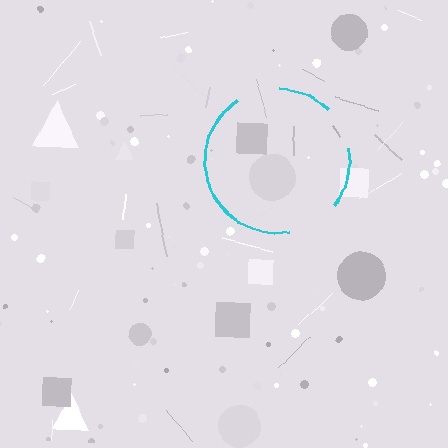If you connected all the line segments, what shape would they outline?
They would outline a circle.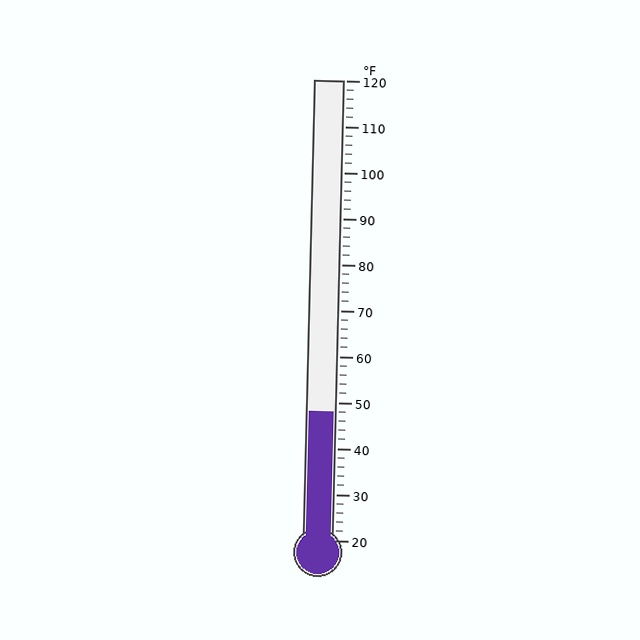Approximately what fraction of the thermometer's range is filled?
The thermometer is filled to approximately 30% of its range.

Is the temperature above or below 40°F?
The temperature is above 40°F.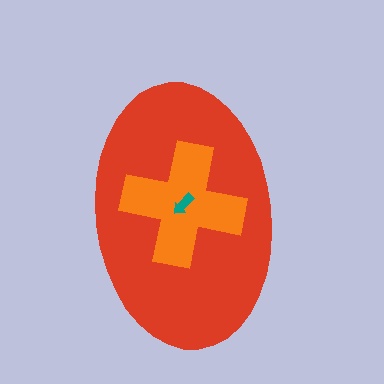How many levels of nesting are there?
3.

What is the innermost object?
The teal arrow.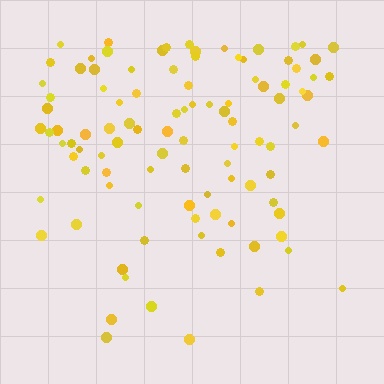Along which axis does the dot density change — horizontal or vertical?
Vertical.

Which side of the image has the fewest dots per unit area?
The bottom.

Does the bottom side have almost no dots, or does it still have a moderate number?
Still a moderate number, just noticeably fewer than the top.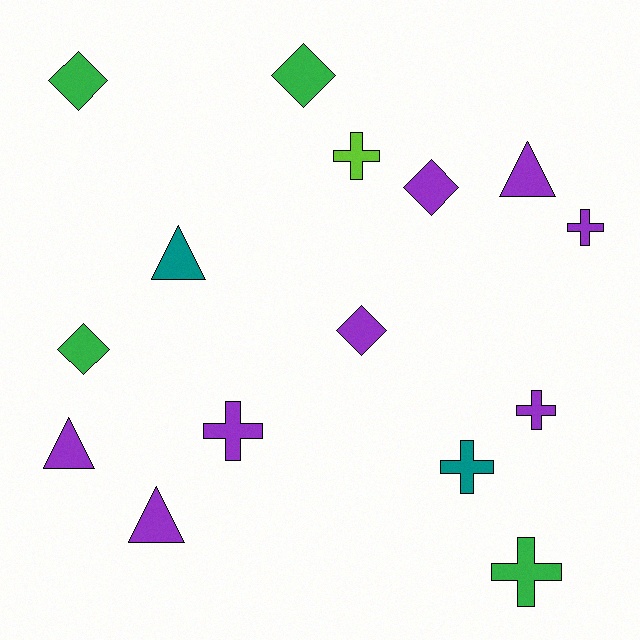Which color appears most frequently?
Purple, with 8 objects.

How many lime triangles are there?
There are no lime triangles.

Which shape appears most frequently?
Cross, with 6 objects.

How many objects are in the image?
There are 15 objects.